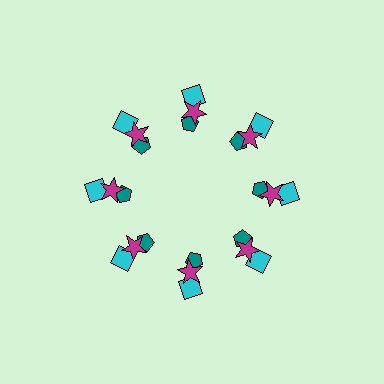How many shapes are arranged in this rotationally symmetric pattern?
There are 24 shapes, arranged in 8 groups of 3.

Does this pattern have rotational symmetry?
Yes, this pattern has 8-fold rotational symmetry. It looks the same after rotating 45 degrees around the center.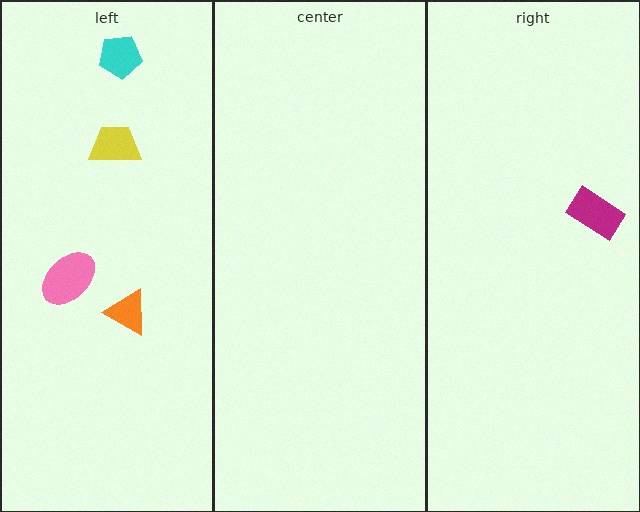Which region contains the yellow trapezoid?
The left region.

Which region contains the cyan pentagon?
The left region.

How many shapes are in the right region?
1.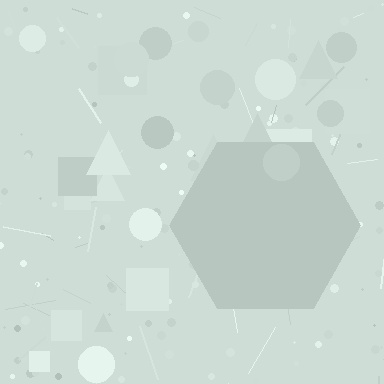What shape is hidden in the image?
A hexagon is hidden in the image.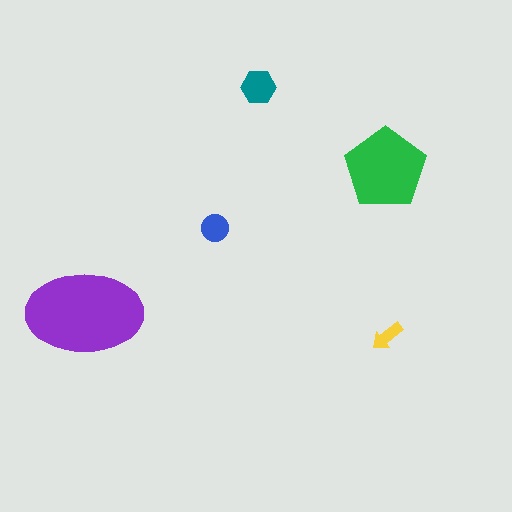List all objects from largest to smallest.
The purple ellipse, the green pentagon, the teal hexagon, the blue circle, the yellow arrow.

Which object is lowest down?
The yellow arrow is bottommost.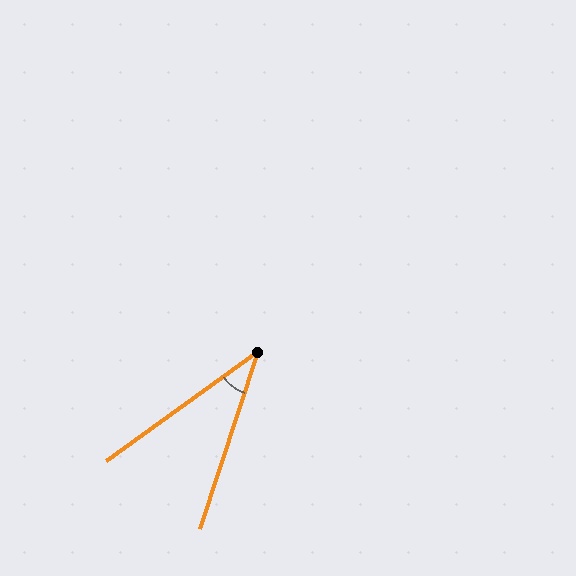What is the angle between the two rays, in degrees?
Approximately 36 degrees.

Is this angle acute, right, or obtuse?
It is acute.